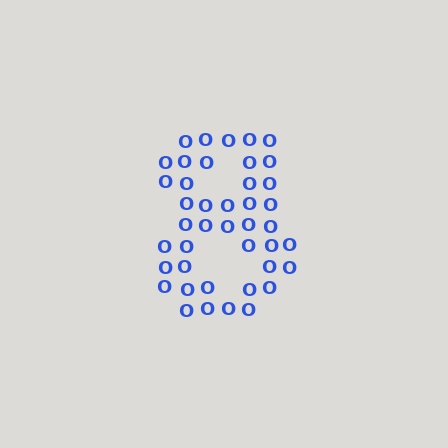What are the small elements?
The small elements are letter O's.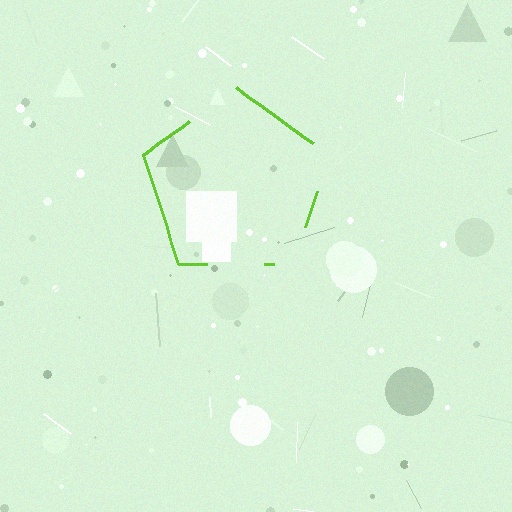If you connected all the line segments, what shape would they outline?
They would outline a pentagon.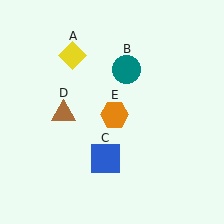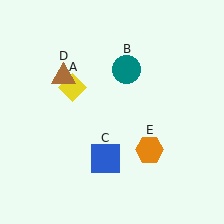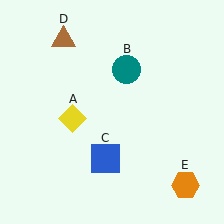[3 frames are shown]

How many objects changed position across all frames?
3 objects changed position: yellow diamond (object A), brown triangle (object D), orange hexagon (object E).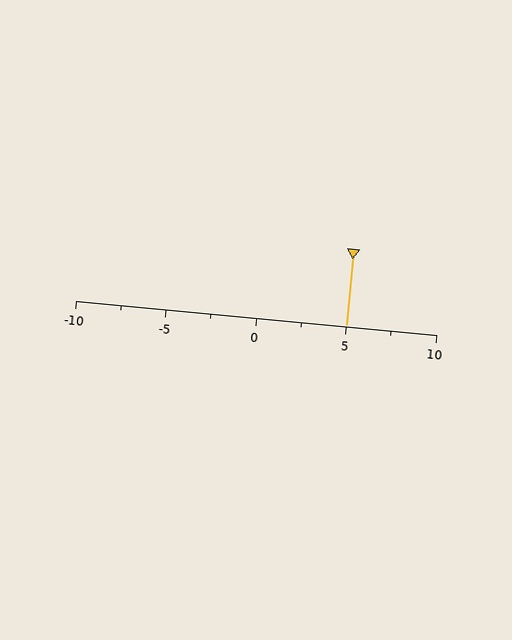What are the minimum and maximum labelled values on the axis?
The axis runs from -10 to 10.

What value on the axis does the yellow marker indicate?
The marker indicates approximately 5.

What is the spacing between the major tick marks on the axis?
The major ticks are spaced 5 apart.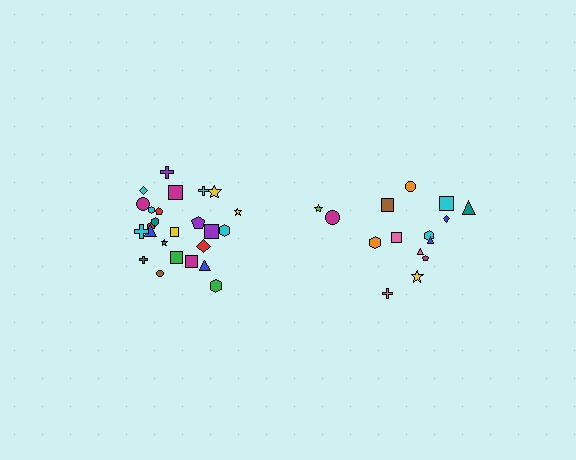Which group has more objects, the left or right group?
The left group.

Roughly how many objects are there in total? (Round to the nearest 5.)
Roughly 40 objects in total.